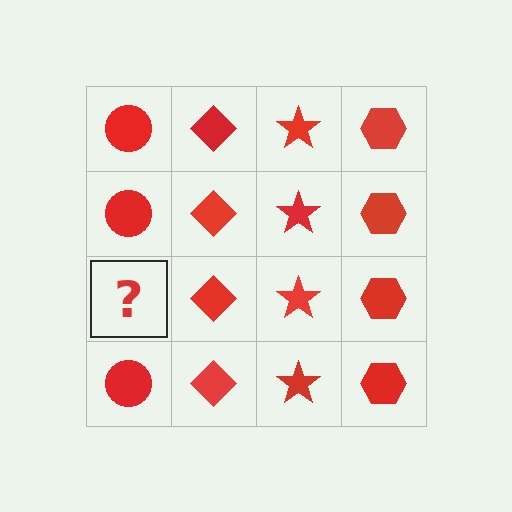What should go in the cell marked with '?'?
The missing cell should contain a red circle.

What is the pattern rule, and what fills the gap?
The rule is that each column has a consistent shape. The gap should be filled with a red circle.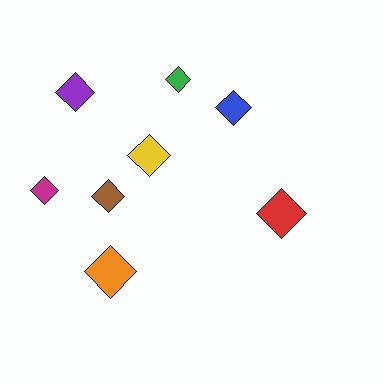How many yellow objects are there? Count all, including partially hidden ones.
There is 1 yellow object.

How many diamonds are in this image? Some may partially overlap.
There are 8 diamonds.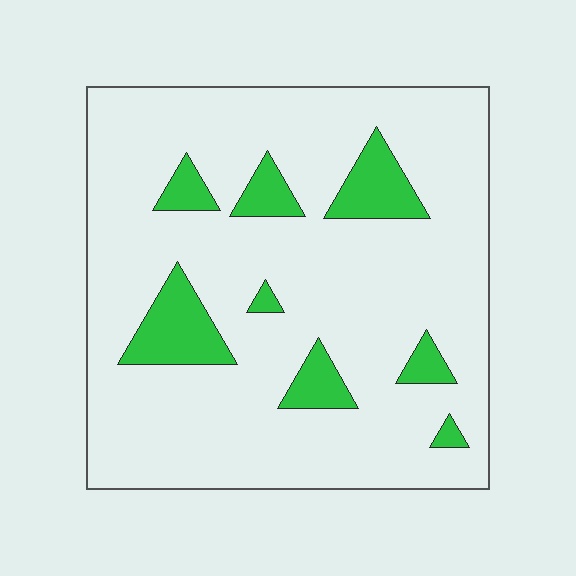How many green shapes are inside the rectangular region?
8.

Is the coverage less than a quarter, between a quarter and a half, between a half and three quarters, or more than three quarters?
Less than a quarter.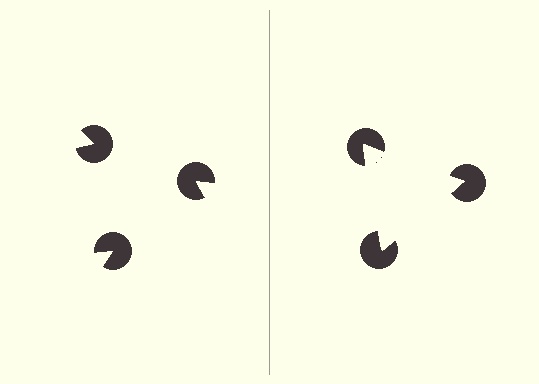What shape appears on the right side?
An illusory triangle.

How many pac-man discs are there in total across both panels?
6 — 3 on each side.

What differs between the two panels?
The pac-man discs are positioned identically on both sides; only the wedge orientations differ. On the right they align to a triangle; on the left they are misaligned.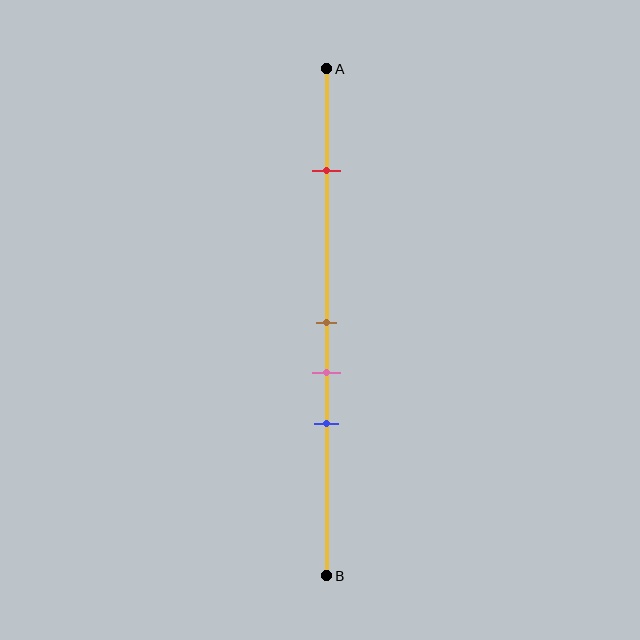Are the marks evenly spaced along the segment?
No, the marks are not evenly spaced.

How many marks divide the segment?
There are 4 marks dividing the segment.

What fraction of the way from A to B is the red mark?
The red mark is approximately 20% (0.2) of the way from A to B.